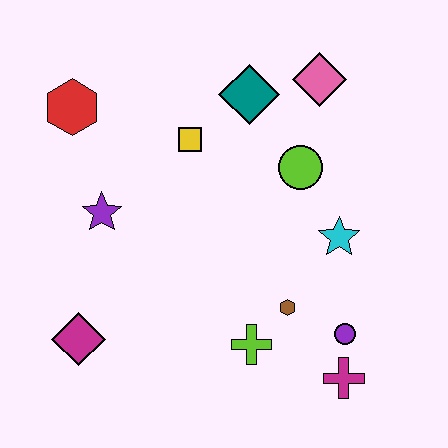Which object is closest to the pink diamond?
The teal diamond is closest to the pink diamond.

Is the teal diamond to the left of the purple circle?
Yes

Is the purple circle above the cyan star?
No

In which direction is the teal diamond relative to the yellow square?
The teal diamond is to the right of the yellow square.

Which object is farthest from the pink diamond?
The magenta diamond is farthest from the pink diamond.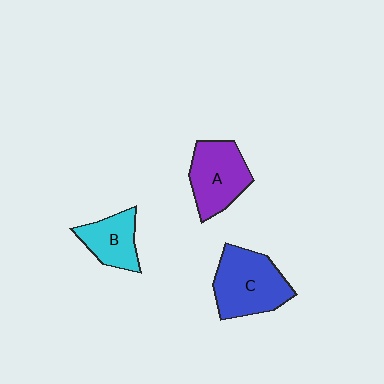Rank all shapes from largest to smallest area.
From largest to smallest: C (blue), A (purple), B (cyan).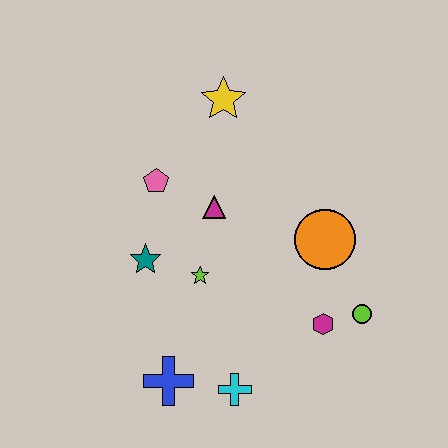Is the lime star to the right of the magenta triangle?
No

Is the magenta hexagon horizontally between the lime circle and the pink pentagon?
Yes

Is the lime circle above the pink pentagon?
No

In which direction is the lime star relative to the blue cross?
The lime star is above the blue cross.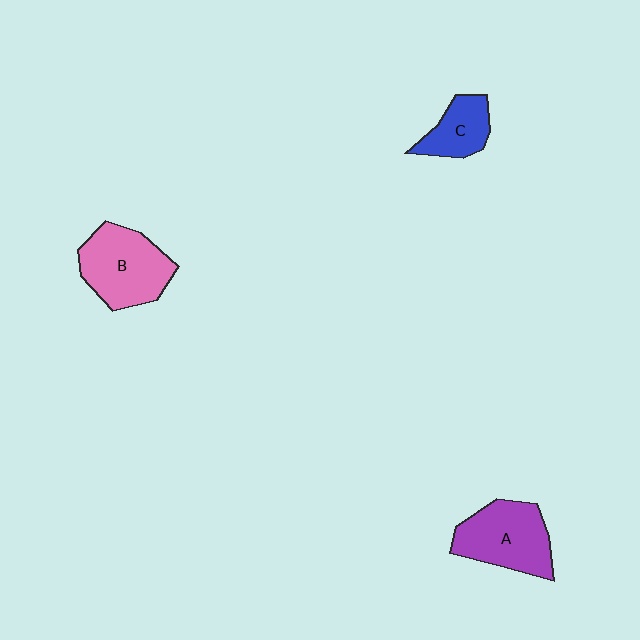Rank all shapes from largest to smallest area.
From largest to smallest: B (pink), A (purple), C (blue).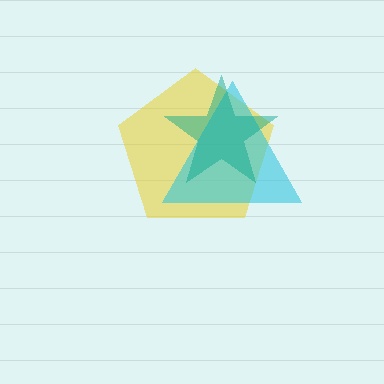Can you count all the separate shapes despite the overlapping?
Yes, there are 3 separate shapes.